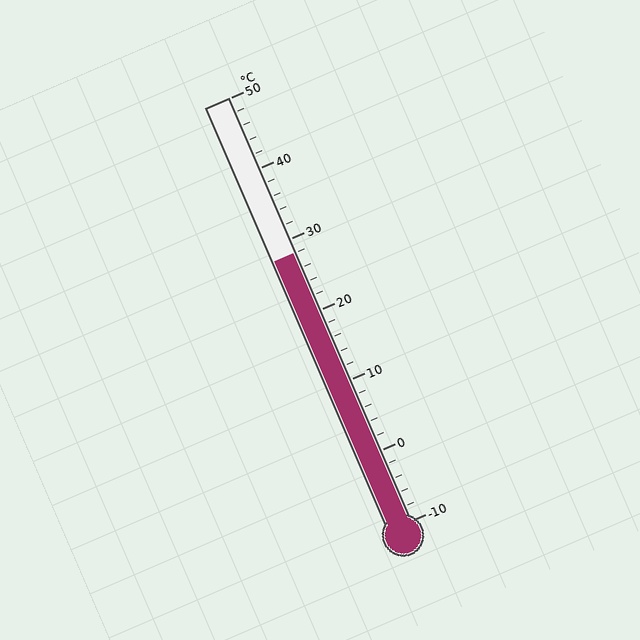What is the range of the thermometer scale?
The thermometer scale ranges from -10°C to 50°C.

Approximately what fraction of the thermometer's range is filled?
The thermometer is filled to approximately 65% of its range.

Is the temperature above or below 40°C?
The temperature is below 40°C.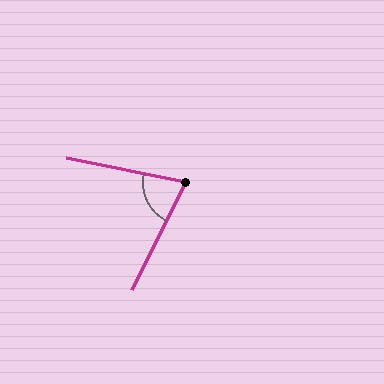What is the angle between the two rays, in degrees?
Approximately 75 degrees.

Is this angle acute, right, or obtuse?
It is acute.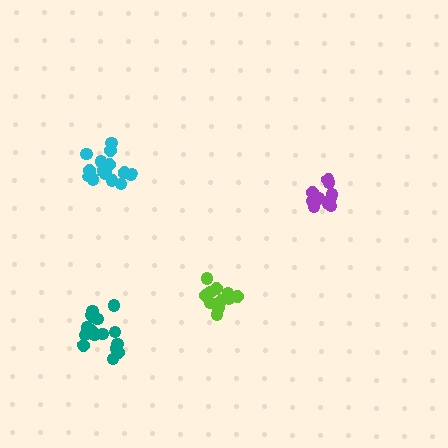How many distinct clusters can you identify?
There are 4 distinct clusters.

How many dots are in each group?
Group 1: 16 dots, Group 2: 15 dots, Group 3: 11 dots, Group 4: 10 dots (52 total).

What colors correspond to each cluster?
The clusters are colored: teal, cyan, lime, purple.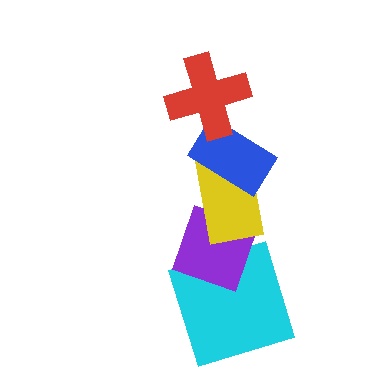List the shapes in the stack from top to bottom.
From top to bottom: the red cross, the blue rectangle, the yellow rectangle, the purple diamond, the cyan square.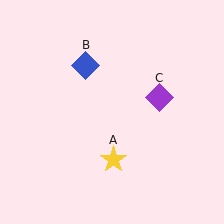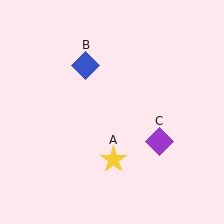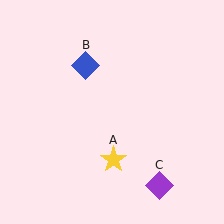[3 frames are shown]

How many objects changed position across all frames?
1 object changed position: purple diamond (object C).